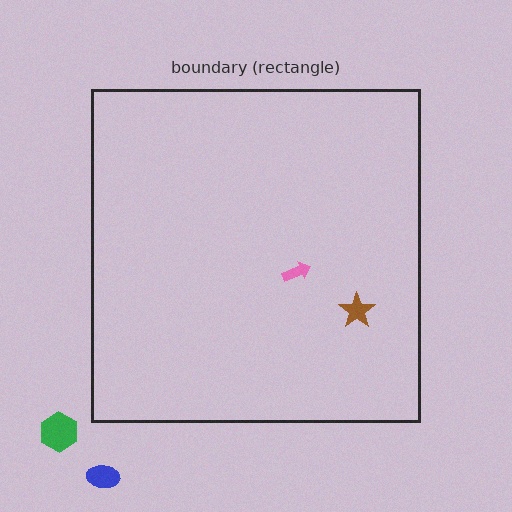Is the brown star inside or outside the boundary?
Inside.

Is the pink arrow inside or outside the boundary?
Inside.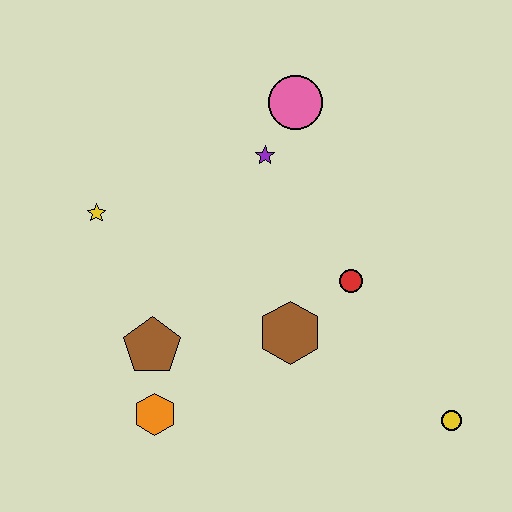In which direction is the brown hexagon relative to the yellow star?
The brown hexagon is to the right of the yellow star.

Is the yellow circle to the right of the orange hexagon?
Yes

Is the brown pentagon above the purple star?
No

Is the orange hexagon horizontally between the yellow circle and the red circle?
No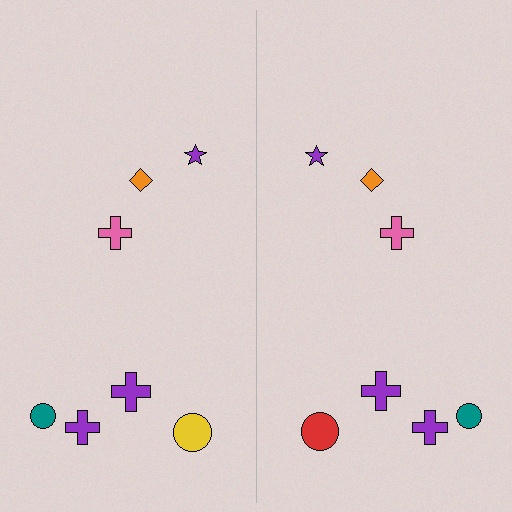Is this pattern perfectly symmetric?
No, the pattern is not perfectly symmetric. The red circle on the right side breaks the symmetry — its mirror counterpart is yellow.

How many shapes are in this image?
There are 14 shapes in this image.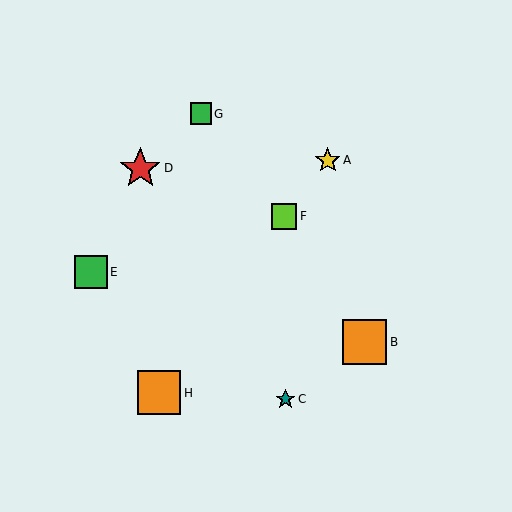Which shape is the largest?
The orange square (labeled B) is the largest.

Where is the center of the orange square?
The center of the orange square is at (364, 342).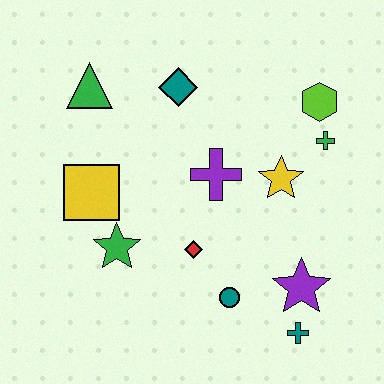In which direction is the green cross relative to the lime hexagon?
The green cross is below the lime hexagon.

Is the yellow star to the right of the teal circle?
Yes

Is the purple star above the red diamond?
No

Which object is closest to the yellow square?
The green star is closest to the yellow square.